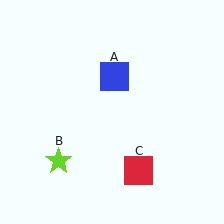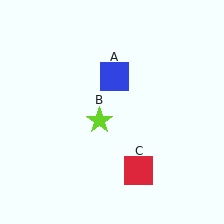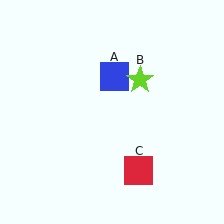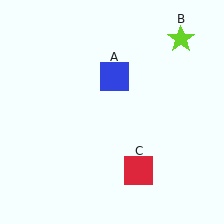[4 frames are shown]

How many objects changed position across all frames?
1 object changed position: lime star (object B).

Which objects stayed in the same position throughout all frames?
Blue square (object A) and red square (object C) remained stationary.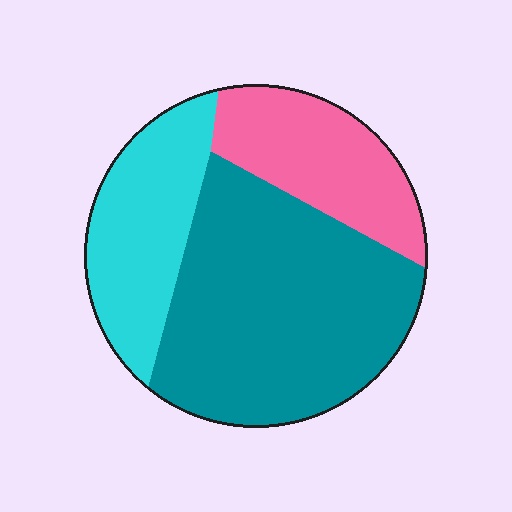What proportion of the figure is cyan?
Cyan covers 24% of the figure.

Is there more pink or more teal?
Teal.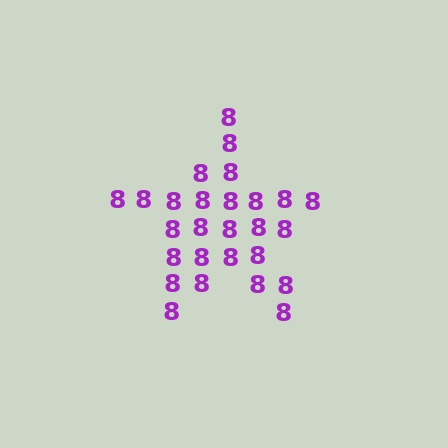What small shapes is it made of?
It is made of small digit 8's.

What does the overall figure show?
The overall figure shows a star.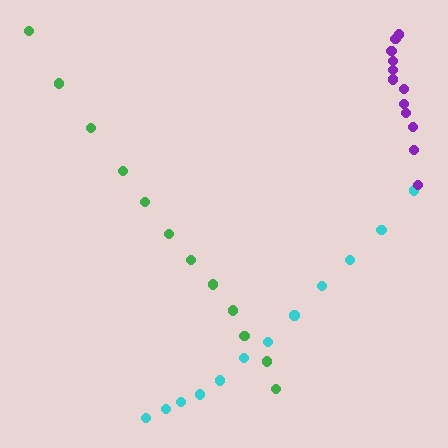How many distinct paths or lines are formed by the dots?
There are 3 distinct paths.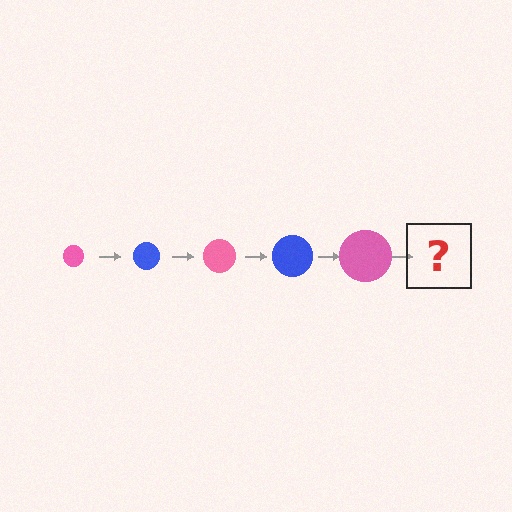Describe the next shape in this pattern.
It should be a blue circle, larger than the previous one.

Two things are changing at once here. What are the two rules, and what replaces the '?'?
The two rules are that the circle grows larger each step and the color cycles through pink and blue. The '?' should be a blue circle, larger than the previous one.